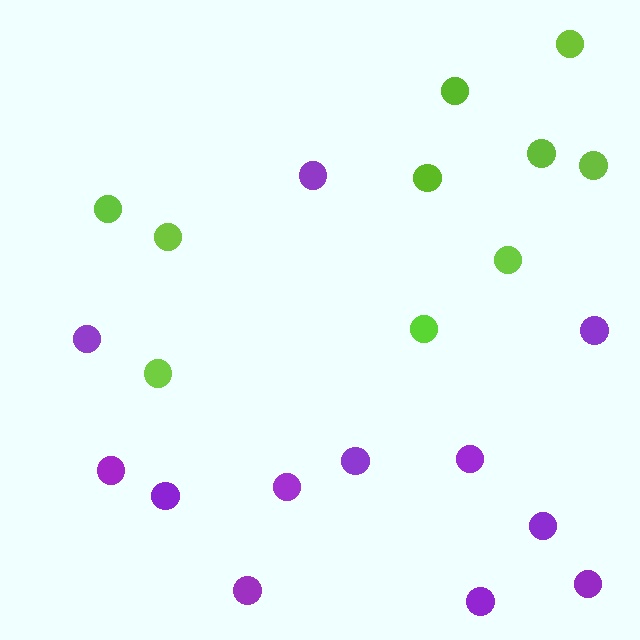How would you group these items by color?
There are 2 groups: one group of purple circles (12) and one group of lime circles (10).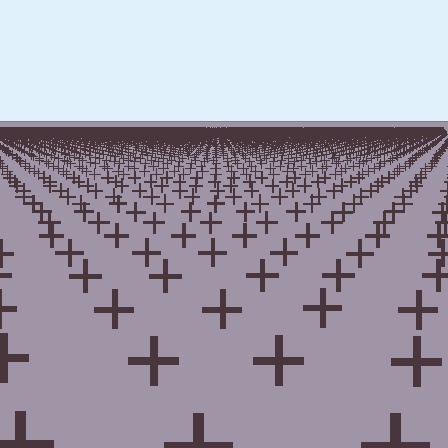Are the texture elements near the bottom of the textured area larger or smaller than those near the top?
Larger. Near the bottom, elements are closer to the viewer and appear at a bigger on-screen size.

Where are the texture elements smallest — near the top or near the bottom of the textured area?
Near the top.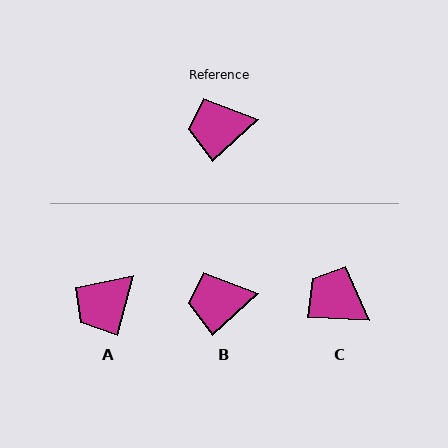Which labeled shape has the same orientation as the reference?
B.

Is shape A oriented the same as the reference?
No, it is off by about 33 degrees.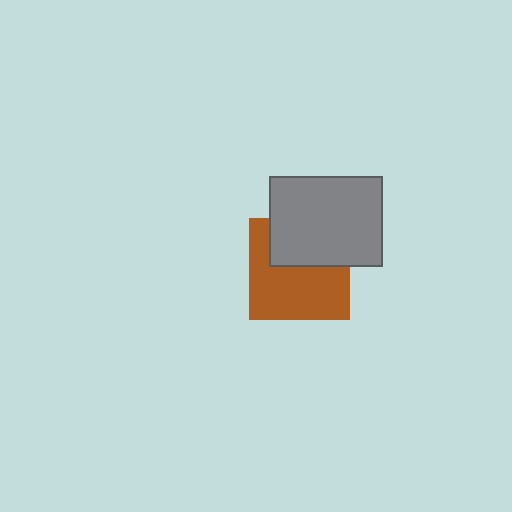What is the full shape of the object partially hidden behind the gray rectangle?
The partially hidden object is a brown square.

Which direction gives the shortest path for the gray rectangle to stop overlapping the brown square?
Moving up gives the shortest separation.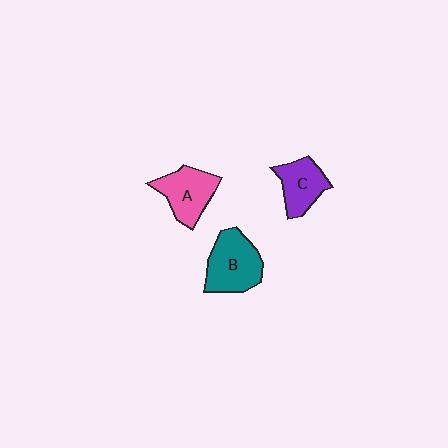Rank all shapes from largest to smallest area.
From largest to smallest: B (teal), A (pink), C (purple).